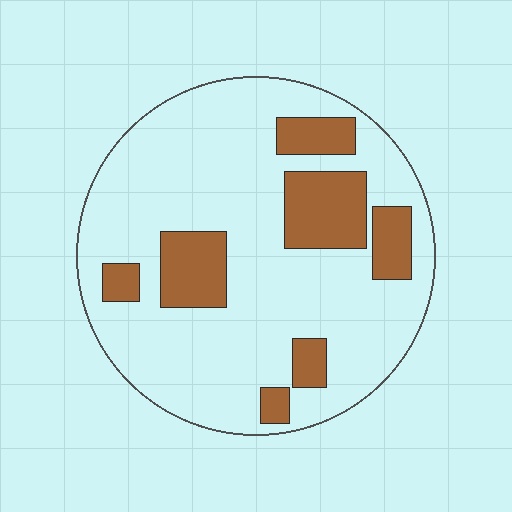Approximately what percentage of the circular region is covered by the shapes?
Approximately 20%.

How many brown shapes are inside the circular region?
7.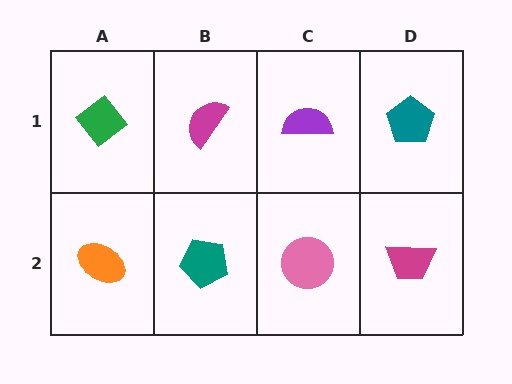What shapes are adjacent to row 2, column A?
A green diamond (row 1, column A), a teal pentagon (row 2, column B).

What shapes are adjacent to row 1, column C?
A pink circle (row 2, column C), a magenta semicircle (row 1, column B), a teal pentagon (row 1, column D).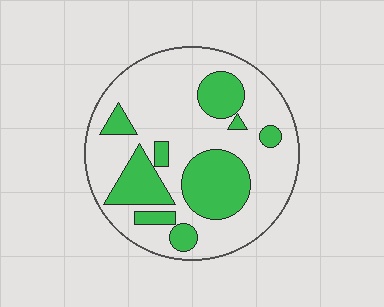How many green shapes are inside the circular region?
9.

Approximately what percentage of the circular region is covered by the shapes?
Approximately 30%.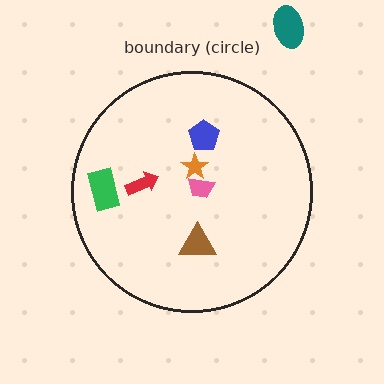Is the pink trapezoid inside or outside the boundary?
Inside.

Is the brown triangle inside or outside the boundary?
Inside.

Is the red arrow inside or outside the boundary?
Inside.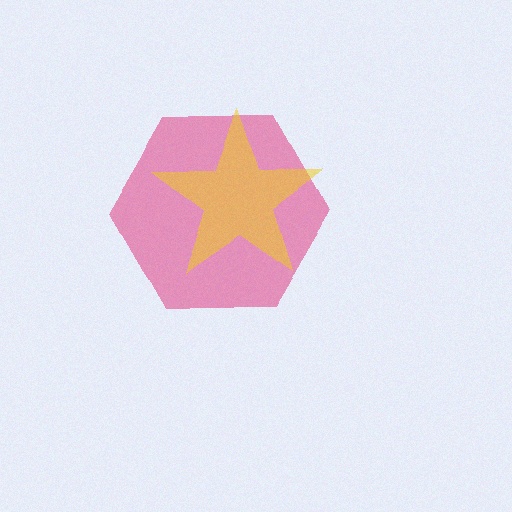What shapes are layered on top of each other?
The layered shapes are: a pink hexagon, a yellow star.